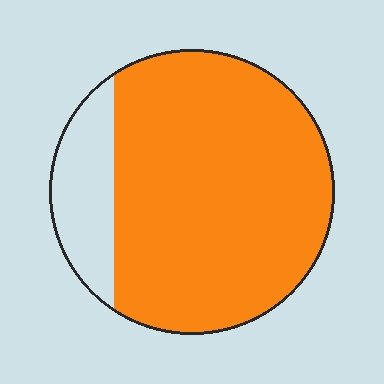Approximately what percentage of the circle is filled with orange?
Approximately 85%.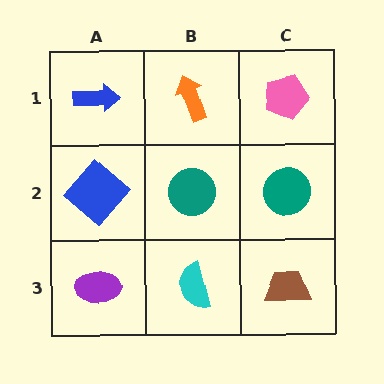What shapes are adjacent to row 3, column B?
A teal circle (row 2, column B), a purple ellipse (row 3, column A), a brown trapezoid (row 3, column C).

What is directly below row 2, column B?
A cyan semicircle.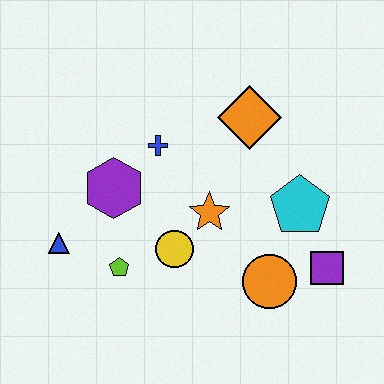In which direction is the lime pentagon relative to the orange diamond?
The lime pentagon is below the orange diamond.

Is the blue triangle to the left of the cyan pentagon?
Yes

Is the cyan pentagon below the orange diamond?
Yes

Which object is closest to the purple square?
The orange circle is closest to the purple square.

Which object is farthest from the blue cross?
The purple square is farthest from the blue cross.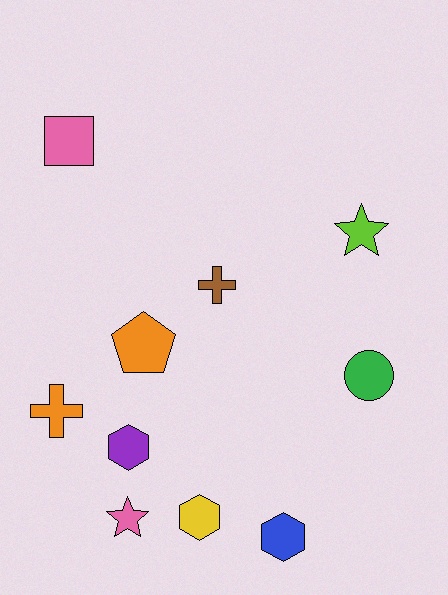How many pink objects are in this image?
There are 2 pink objects.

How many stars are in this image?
There are 2 stars.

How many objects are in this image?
There are 10 objects.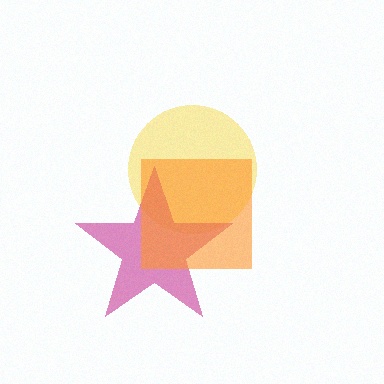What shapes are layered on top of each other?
The layered shapes are: a yellow circle, a magenta star, an orange square.